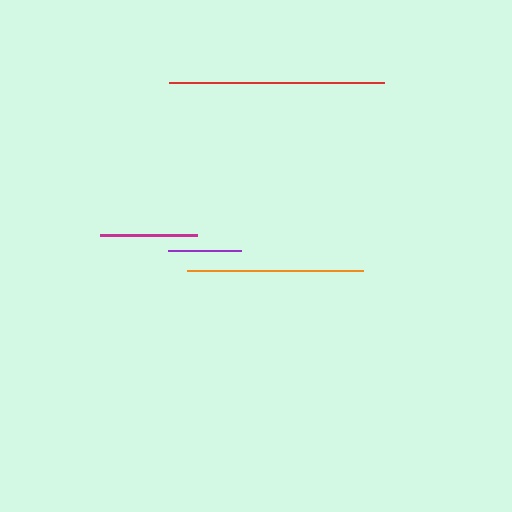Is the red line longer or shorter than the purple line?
The red line is longer than the purple line.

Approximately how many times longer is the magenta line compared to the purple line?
The magenta line is approximately 1.3 times the length of the purple line.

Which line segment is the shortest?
The purple line is the shortest at approximately 73 pixels.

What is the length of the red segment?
The red segment is approximately 215 pixels long.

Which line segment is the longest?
The red line is the longest at approximately 215 pixels.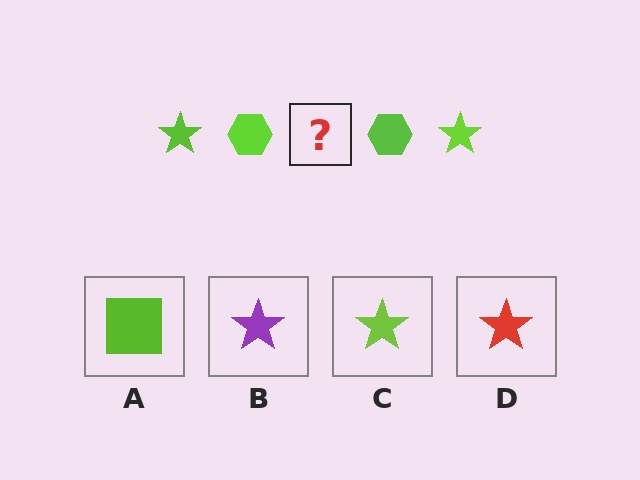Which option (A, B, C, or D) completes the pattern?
C.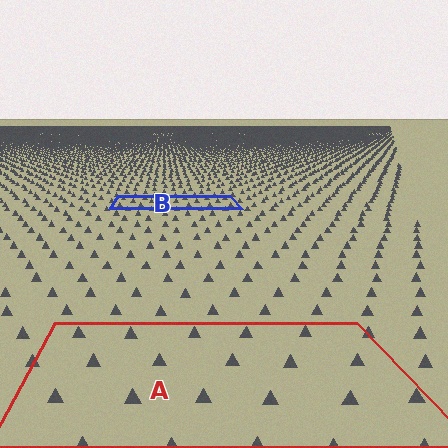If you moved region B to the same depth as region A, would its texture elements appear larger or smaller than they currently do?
They would appear larger. At a closer depth, the same texture elements are projected at a bigger on-screen size.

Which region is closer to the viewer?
Region A is closer. The texture elements there are larger and more spread out.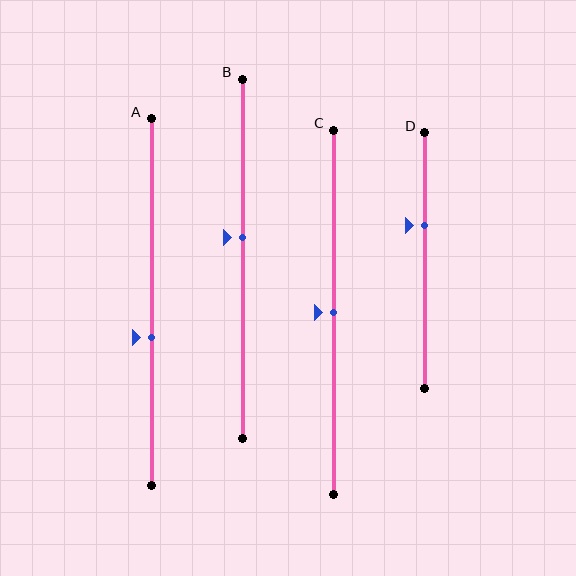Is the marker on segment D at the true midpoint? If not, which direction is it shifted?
No, the marker on segment D is shifted upward by about 14% of the segment length.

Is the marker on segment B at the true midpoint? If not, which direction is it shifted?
No, the marker on segment B is shifted upward by about 6% of the segment length.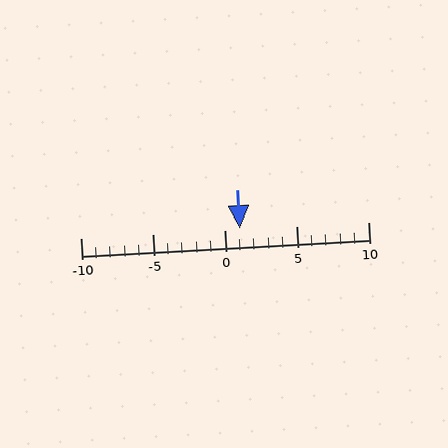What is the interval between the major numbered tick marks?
The major tick marks are spaced 5 units apart.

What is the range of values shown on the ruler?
The ruler shows values from -10 to 10.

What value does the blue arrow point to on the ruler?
The blue arrow points to approximately 1.